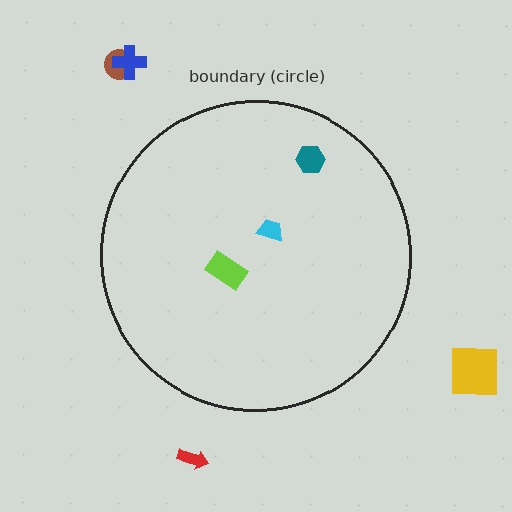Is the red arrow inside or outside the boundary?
Outside.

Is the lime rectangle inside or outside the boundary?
Inside.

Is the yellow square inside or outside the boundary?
Outside.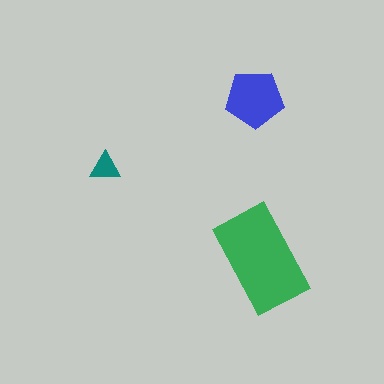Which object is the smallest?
The teal triangle.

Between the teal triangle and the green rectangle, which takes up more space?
The green rectangle.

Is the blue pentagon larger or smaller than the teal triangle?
Larger.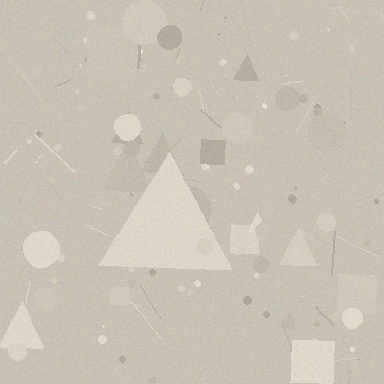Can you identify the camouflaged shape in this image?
The camouflaged shape is a triangle.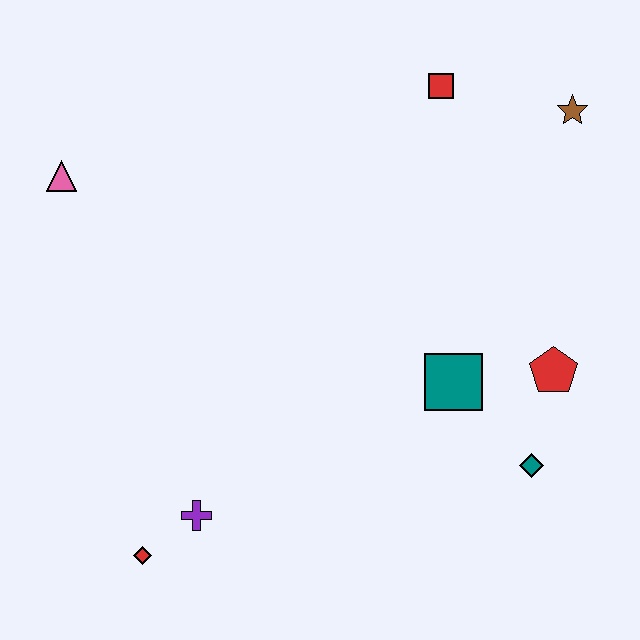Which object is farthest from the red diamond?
The brown star is farthest from the red diamond.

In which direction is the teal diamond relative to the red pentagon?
The teal diamond is below the red pentagon.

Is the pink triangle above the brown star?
No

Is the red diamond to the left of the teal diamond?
Yes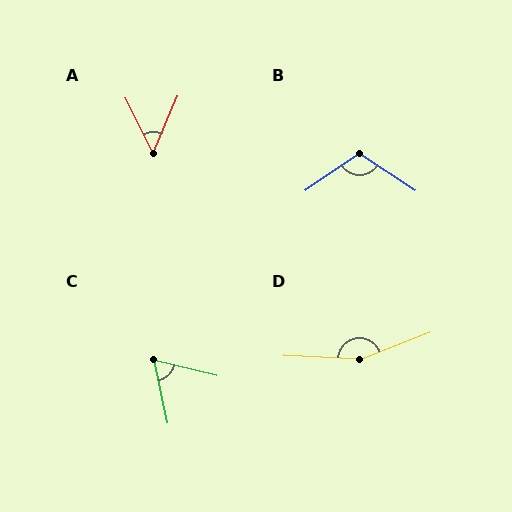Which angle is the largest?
D, at approximately 156 degrees.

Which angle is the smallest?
A, at approximately 50 degrees.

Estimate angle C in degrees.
Approximately 64 degrees.